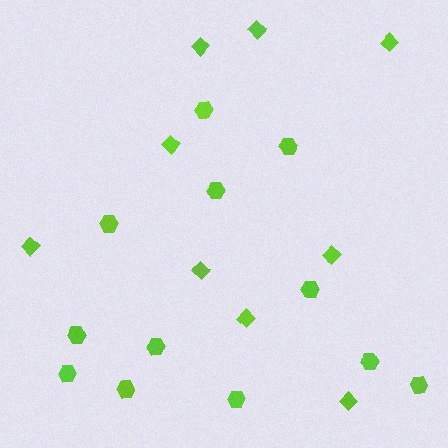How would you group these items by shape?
There are 2 groups: one group of diamonds (9) and one group of hexagons (12).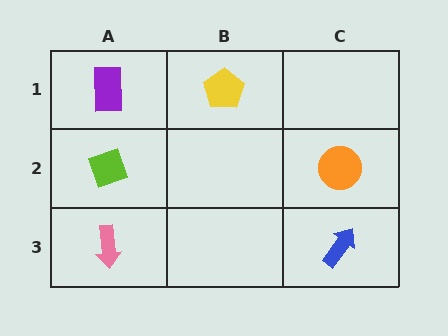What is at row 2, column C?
An orange circle.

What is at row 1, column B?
A yellow pentagon.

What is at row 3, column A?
A pink arrow.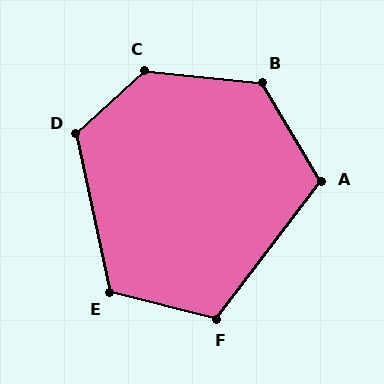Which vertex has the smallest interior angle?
A, at approximately 112 degrees.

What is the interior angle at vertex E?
Approximately 116 degrees (obtuse).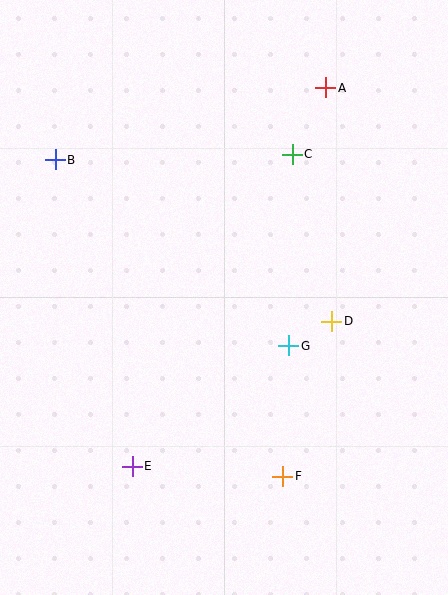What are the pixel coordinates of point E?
Point E is at (132, 466).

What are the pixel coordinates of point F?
Point F is at (283, 476).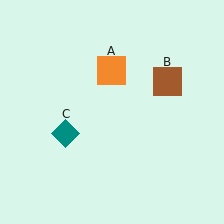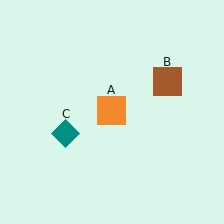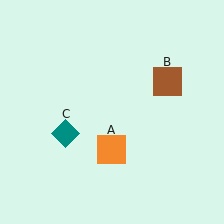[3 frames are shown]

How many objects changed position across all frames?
1 object changed position: orange square (object A).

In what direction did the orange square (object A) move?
The orange square (object A) moved down.